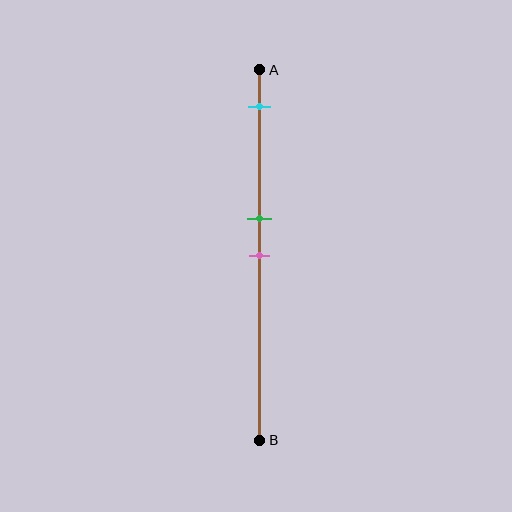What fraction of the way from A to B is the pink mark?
The pink mark is approximately 50% (0.5) of the way from A to B.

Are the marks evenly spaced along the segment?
No, the marks are not evenly spaced.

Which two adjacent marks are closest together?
The green and pink marks are the closest adjacent pair.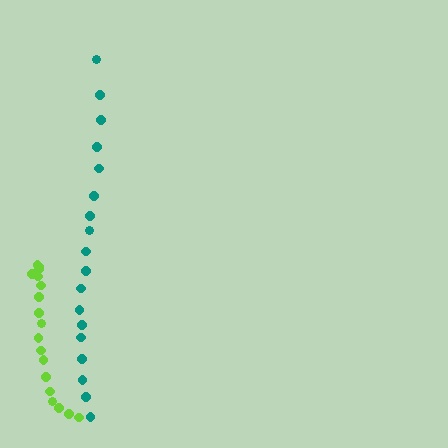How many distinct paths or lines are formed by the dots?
There are 2 distinct paths.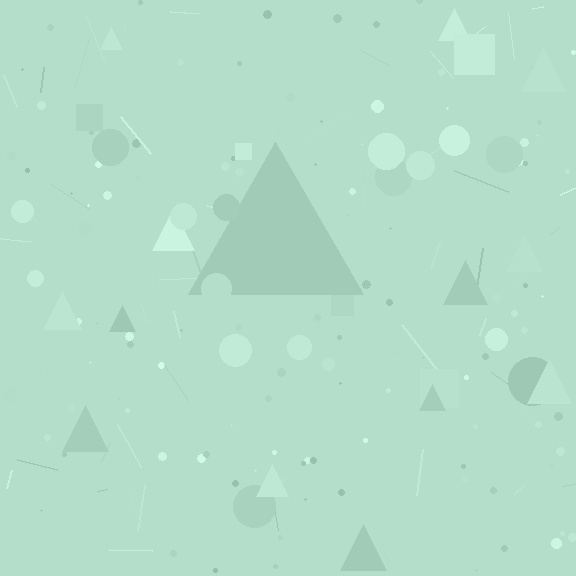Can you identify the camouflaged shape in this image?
The camouflaged shape is a triangle.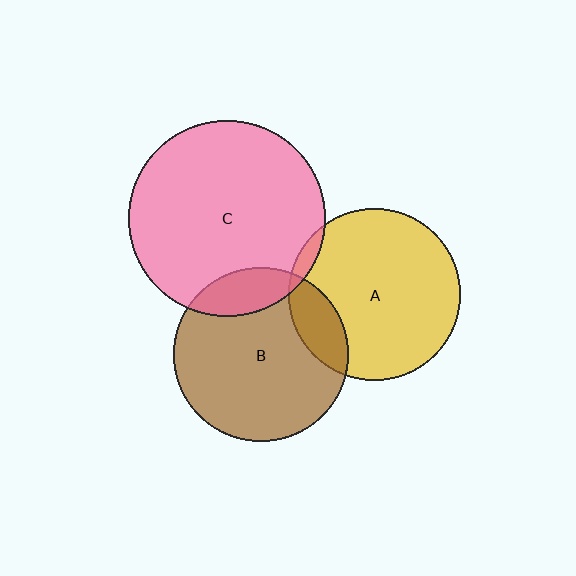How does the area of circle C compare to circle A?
Approximately 1.3 times.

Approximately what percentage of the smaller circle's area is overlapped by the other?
Approximately 15%.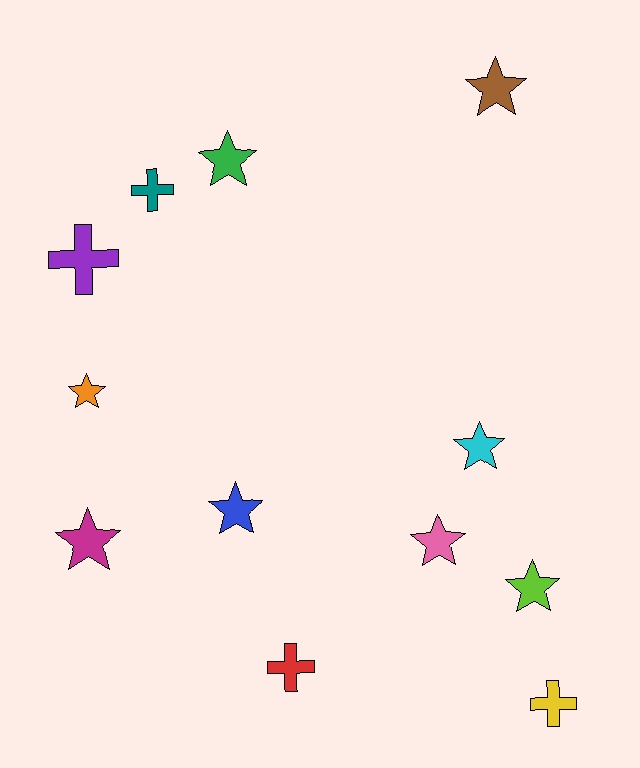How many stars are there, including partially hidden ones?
There are 8 stars.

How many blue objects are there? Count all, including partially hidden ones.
There is 1 blue object.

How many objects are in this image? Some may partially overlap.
There are 12 objects.